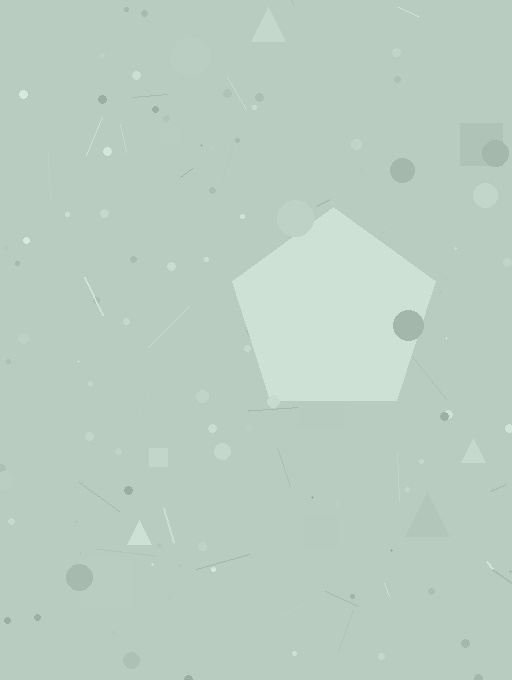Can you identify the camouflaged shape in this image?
The camouflaged shape is a pentagon.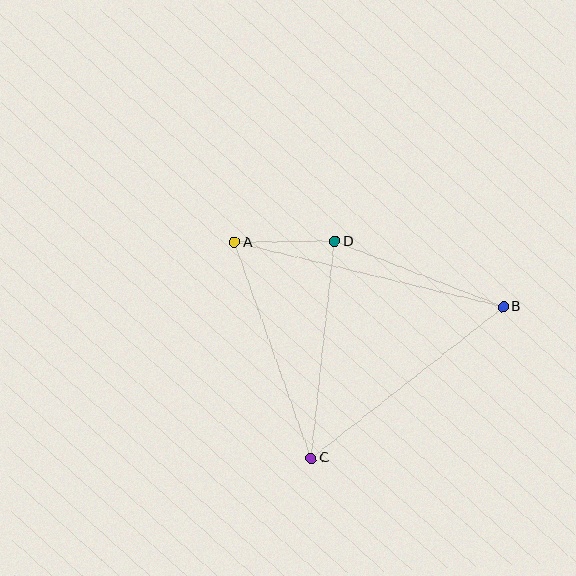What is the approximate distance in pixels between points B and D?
The distance between B and D is approximately 181 pixels.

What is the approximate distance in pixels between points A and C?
The distance between A and C is approximately 229 pixels.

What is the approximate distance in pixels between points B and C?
The distance between B and C is approximately 245 pixels.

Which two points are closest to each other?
Points A and D are closest to each other.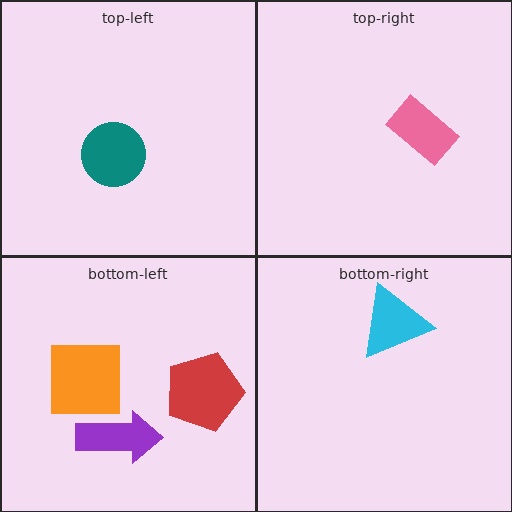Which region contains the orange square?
The bottom-left region.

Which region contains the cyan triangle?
The bottom-right region.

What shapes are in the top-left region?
The teal circle.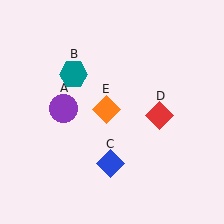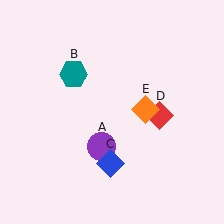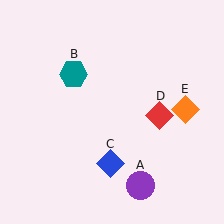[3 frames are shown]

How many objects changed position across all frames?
2 objects changed position: purple circle (object A), orange diamond (object E).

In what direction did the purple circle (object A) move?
The purple circle (object A) moved down and to the right.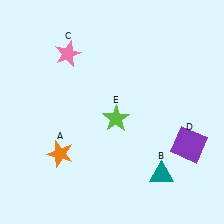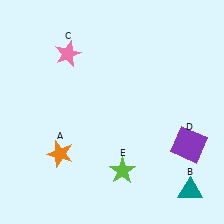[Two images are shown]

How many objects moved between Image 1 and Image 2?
2 objects moved between the two images.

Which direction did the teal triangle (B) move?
The teal triangle (B) moved right.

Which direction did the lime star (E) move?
The lime star (E) moved down.